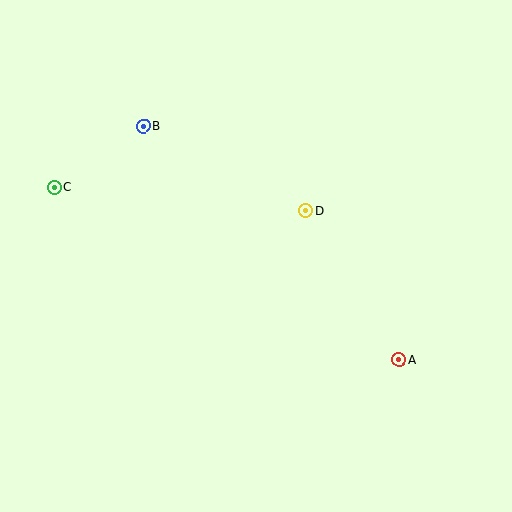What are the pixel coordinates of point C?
Point C is at (55, 187).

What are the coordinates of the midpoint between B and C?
The midpoint between B and C is at (99, 156).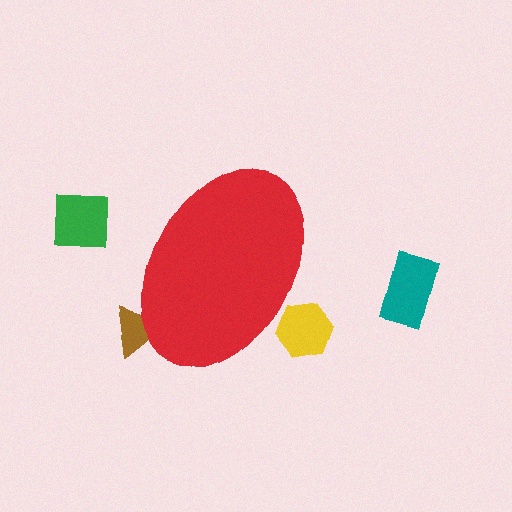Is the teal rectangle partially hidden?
No, the teal rectangle is fully visible.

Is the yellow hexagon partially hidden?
Yes, the yellow hexagon is partially hidden behind the red ellipse.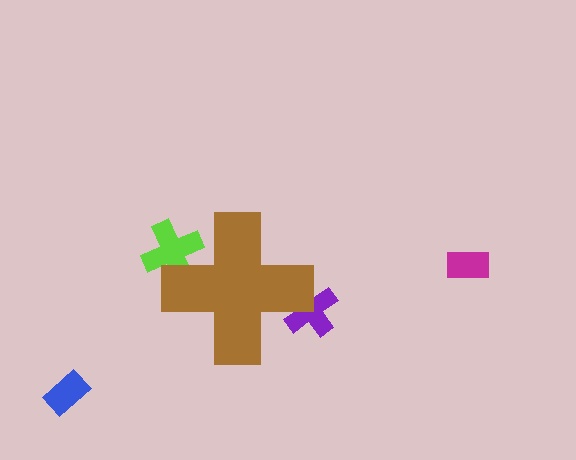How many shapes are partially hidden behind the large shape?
2 shapes are partially hidden.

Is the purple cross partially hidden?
Yes, the purple cross is partially hidden behind the brown cross.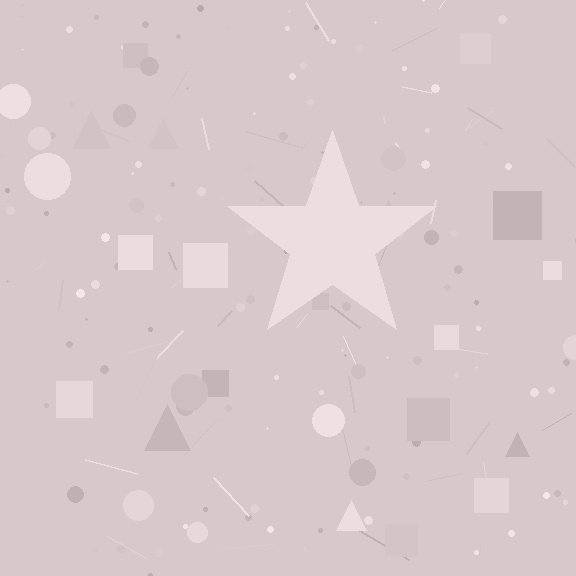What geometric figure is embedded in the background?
A star is embedded in the background.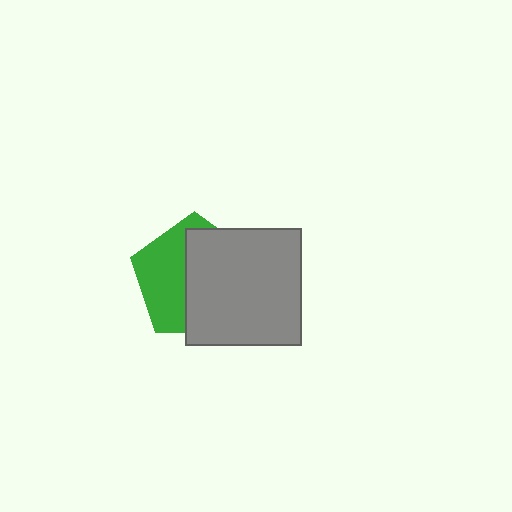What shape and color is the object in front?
The object in front is a gray square.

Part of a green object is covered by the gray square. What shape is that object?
It is a pentagon.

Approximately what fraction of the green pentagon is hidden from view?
Roughly 57% of the green pentagon is hidden behind the gray square.